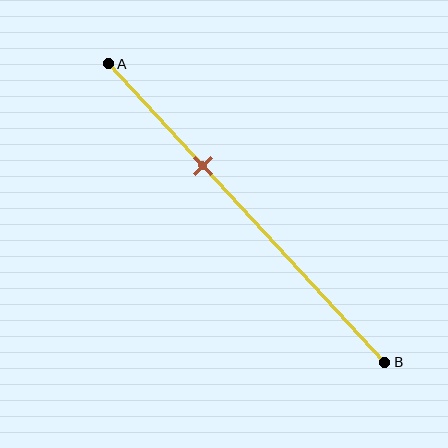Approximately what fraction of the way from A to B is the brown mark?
The brown mark is approximately 35% of the way from A to B.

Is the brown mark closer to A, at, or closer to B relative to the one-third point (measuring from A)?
The brown mark is approximately at the one-third point of segment AB.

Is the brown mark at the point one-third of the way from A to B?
Yes, the mark is approximately at the one-third point.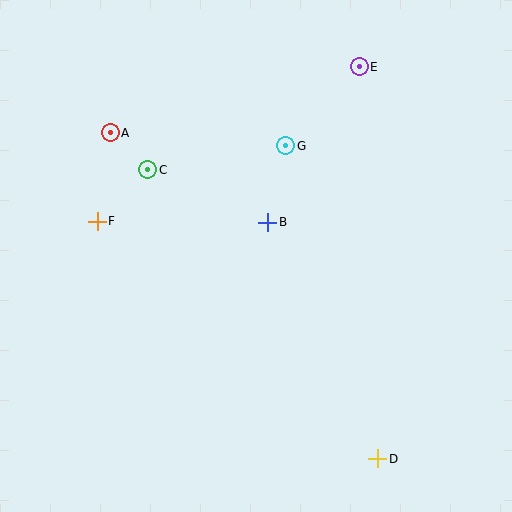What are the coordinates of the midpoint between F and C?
The midpoint between F and C is at (123, 196).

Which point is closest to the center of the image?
Point B at (268, 222) is closest to the center.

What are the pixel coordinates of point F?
Point F is at (97, 221).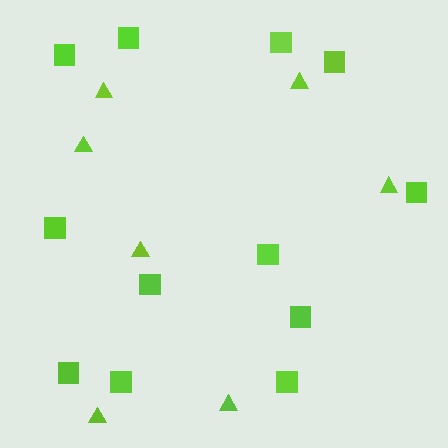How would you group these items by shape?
There are 2 groups: one group of squares (12) and one group of triangles (7).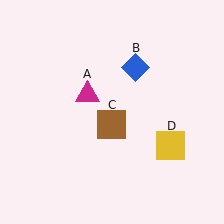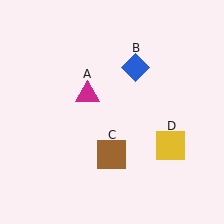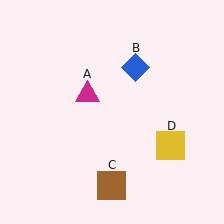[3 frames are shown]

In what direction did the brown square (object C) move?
The brown square (object C) moved down.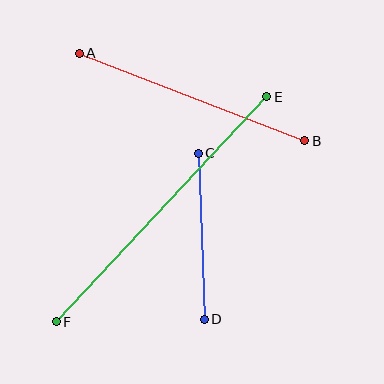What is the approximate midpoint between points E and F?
The midpoint is at approximately (162, 209) pixels.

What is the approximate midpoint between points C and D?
The midpoint is at approximately (201, 236) pixels.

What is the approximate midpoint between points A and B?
The midpoint is at approximately (192, 97) pixels.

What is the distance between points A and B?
The distance is approximately 242 pixels.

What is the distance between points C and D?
The distance is approximately 166 pixels.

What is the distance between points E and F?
The distance is approximately 308 pixels.